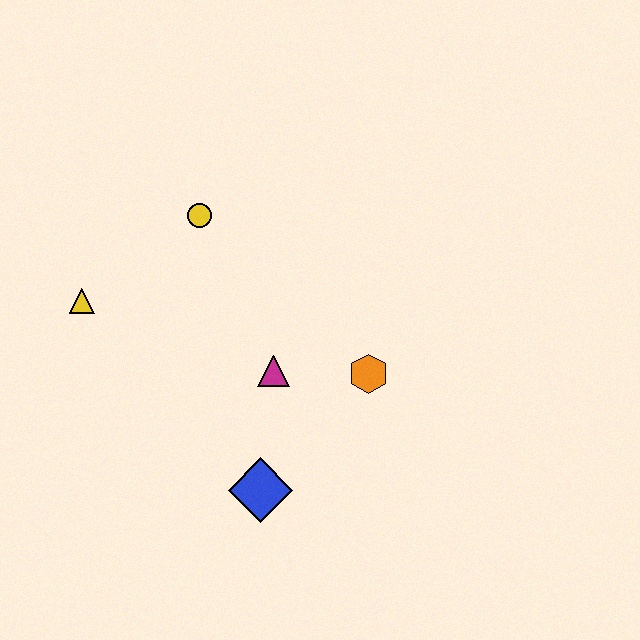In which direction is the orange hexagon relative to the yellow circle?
The orange hexagon is to the right of the yellow circle.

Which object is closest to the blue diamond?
The magenta triangle is closest to the blue diamond.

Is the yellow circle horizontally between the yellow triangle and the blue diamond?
Yes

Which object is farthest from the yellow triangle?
The orange hexagon is farthest from the yellow triangle.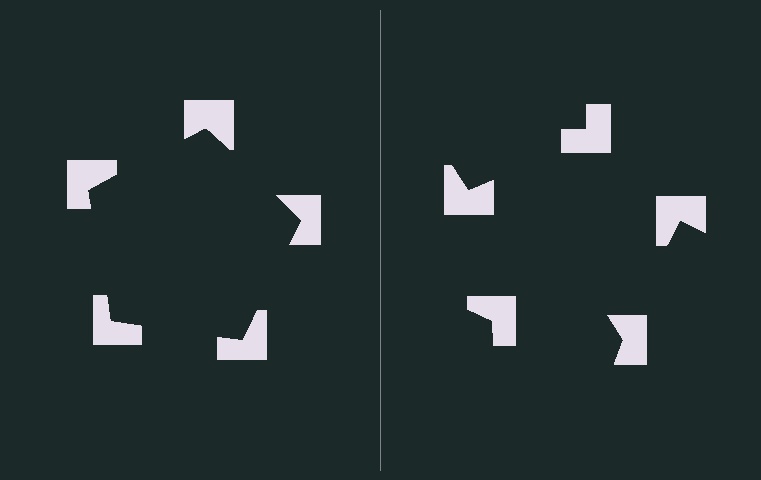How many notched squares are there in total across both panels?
10 — 5 on each side.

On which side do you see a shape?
An illusory pentagon appears on the left side. On the right side the wedge cuts are rotated, so no coherent shape forms.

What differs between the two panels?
The notched squares are positioned identically on both sides; only the wedge orientations differ. On the left they align to a pentagon; on the right they are misaligned.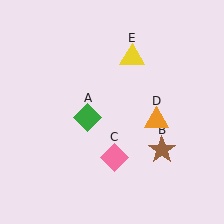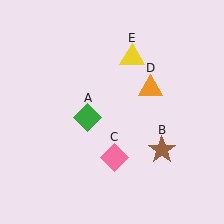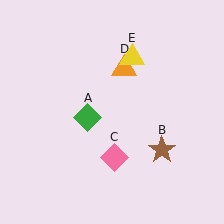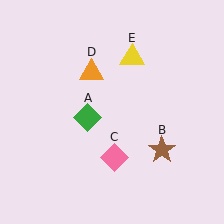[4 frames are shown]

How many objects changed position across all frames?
1 object changed position: orange triangle (object D).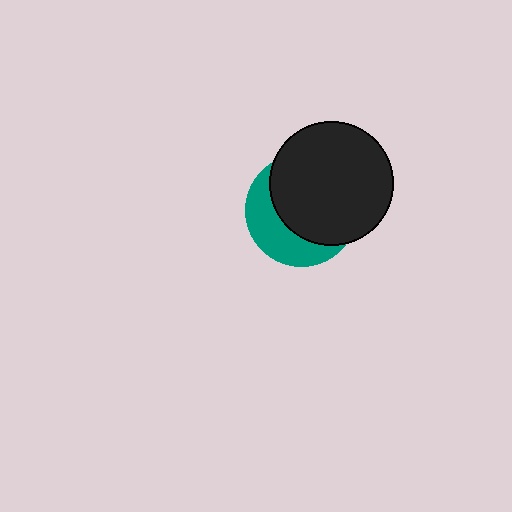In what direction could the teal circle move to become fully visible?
The teal circle could move toward the lower-left. That would shift it out from behind the black circle entirely.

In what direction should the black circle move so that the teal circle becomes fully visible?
The black circle should move toward the upper-right. That is the shortest direction to clear the overlap and leave the teal circle fully visible.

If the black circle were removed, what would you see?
You would see the complete teal circle.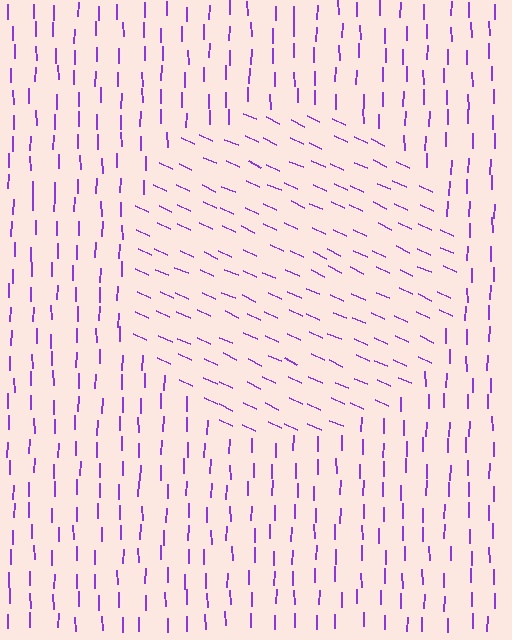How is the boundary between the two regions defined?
The boundary is defined purely by a change in line orientation (approximately 66 degrees difference). All lines are the same color and thickness.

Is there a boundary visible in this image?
Yes, there is a texture boundary formed by a change in line orientation.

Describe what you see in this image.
The image is filled with small purple line segments. A circle region in the image has lines oriented differently from the surrounding lines, creating a visible texture boundary.